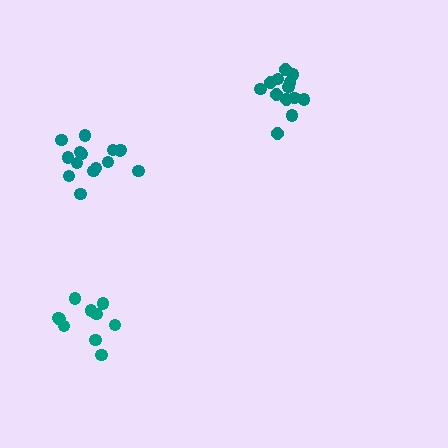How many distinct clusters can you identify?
There are 3 distinct clusters.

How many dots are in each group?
Group 1: 15 dots, Group 2: 10 dots, Group 3: 13 dots (38 total).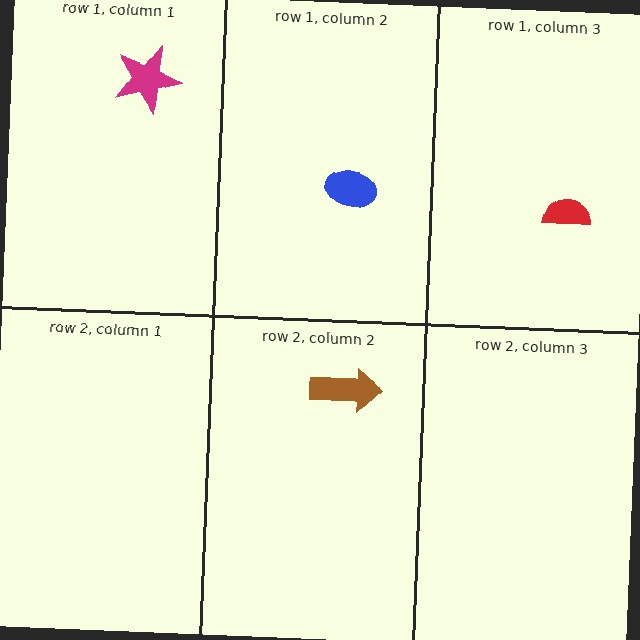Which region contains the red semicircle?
The row 1, column 3 region.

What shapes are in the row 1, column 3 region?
The red semicircle.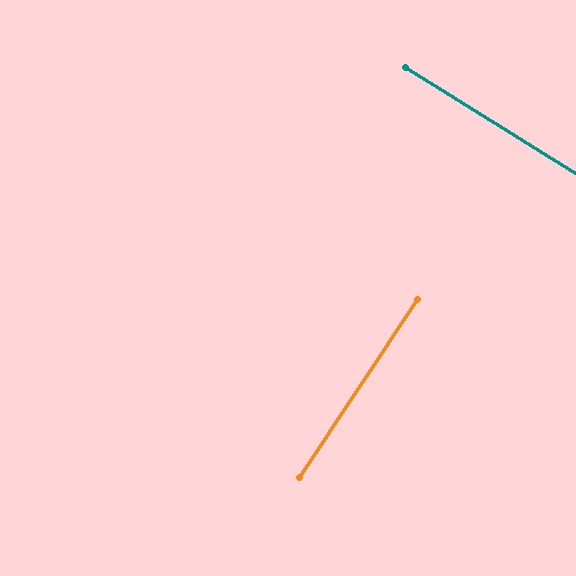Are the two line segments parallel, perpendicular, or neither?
Perpendicular — they meet at approximately 89°.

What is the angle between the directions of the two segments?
Approximately 89 degrees.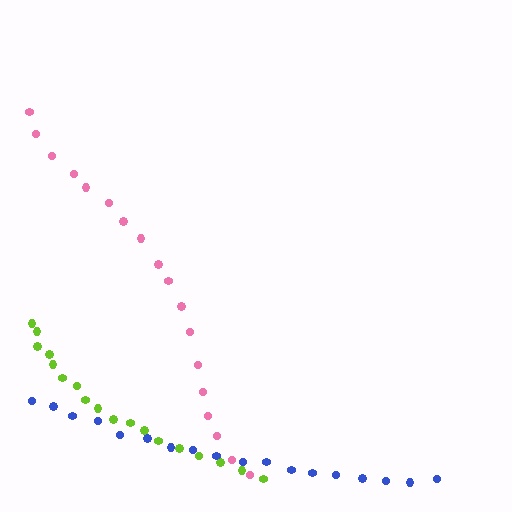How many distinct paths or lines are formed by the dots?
There are 3 distinct paths.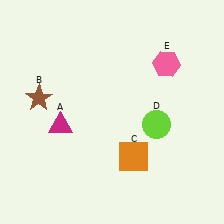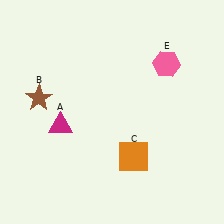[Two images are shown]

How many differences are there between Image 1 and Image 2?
There is 1 difference between the two images.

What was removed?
The lime circle (D) was removed in Image 2.